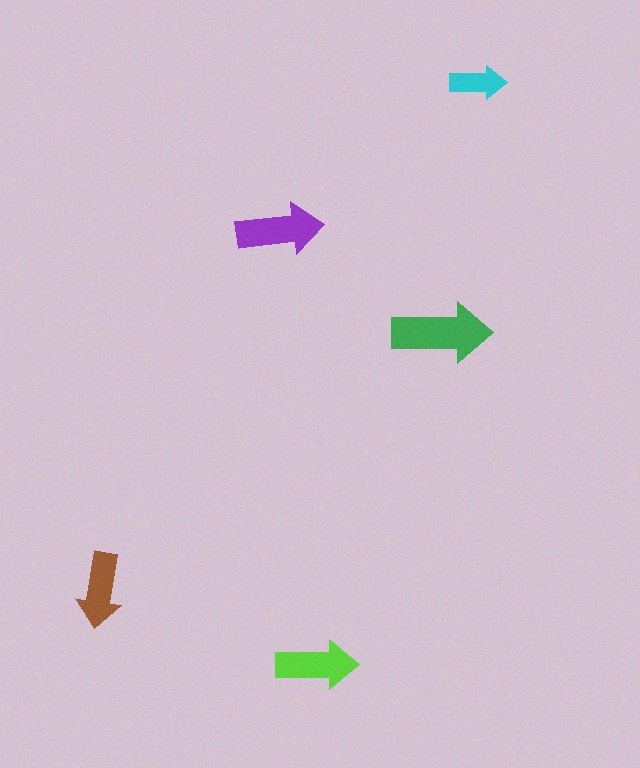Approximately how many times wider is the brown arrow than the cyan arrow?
About 1.5 times wider.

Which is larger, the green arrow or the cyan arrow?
The green one.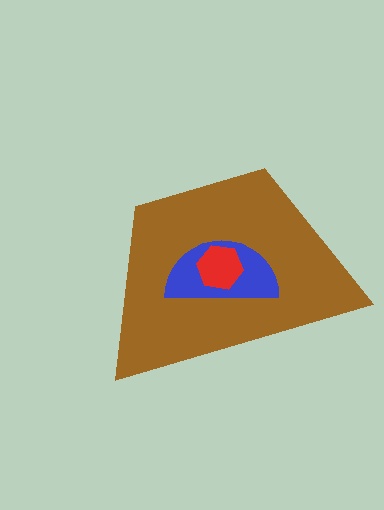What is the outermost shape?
The brown trapezoid.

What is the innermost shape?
The red hexagon.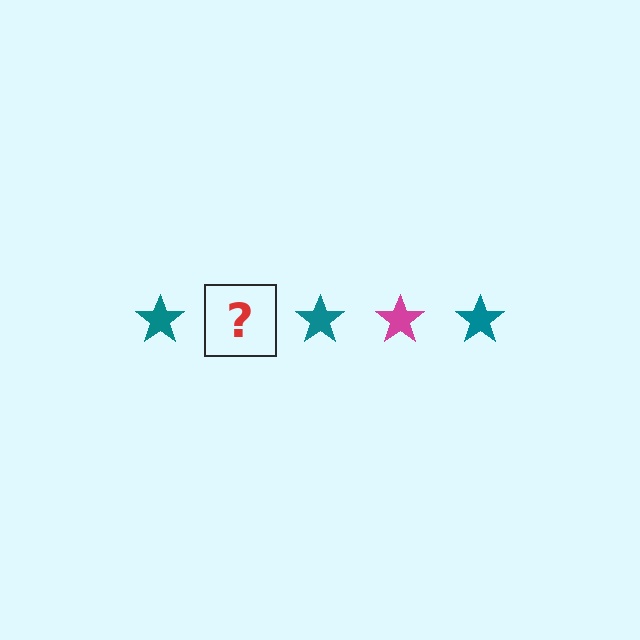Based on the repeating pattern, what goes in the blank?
The blank should be a magenta star.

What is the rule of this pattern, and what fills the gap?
The rule is that the pattern cycles through teal, magenta stars. The gap should be filled with a magenta star.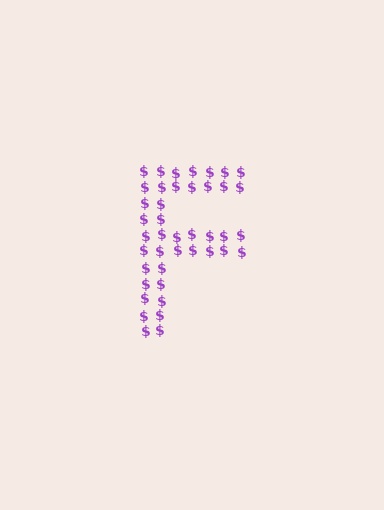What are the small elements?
The small elements are dollar signs.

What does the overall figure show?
The overall figure shows the letter F.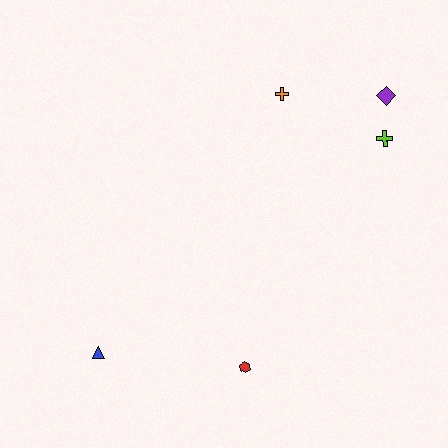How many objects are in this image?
There are 5 objects.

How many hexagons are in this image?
There is 1 hexagon.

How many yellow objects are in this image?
There are no yellow objects.